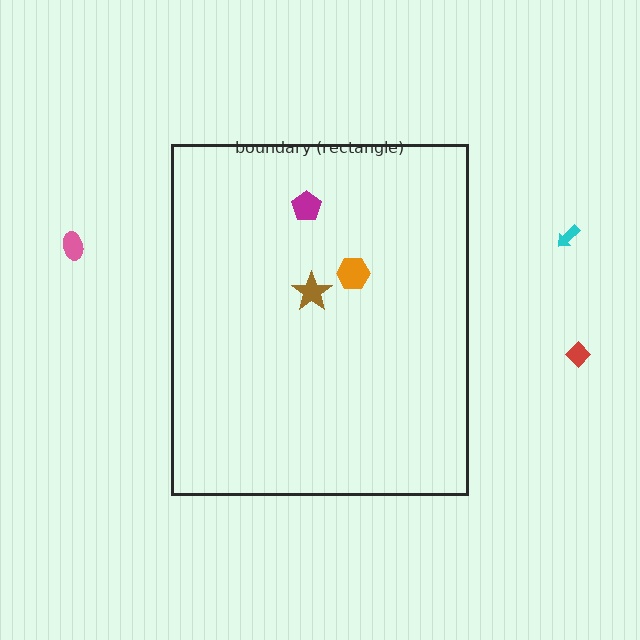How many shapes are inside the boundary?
3 inside, 3 outside.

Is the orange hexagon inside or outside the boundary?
Inside.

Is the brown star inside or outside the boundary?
Inside.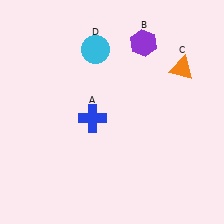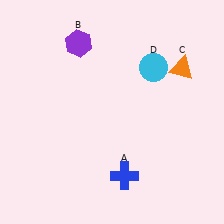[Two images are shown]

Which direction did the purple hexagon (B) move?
The purple hexagon (B) moved left.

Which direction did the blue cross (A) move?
The blue cross (A) moved down.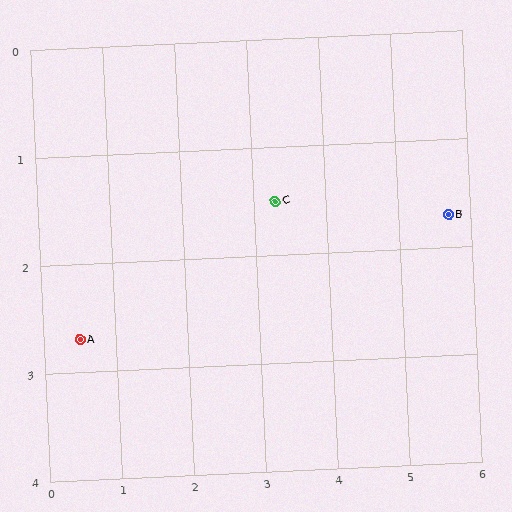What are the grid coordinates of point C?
Point C is at approximately (3.3, 1.5).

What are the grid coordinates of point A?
Point A is at approximately (0.5, 2.7).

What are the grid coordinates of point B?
Point B is at approximately (5.7, 1.7).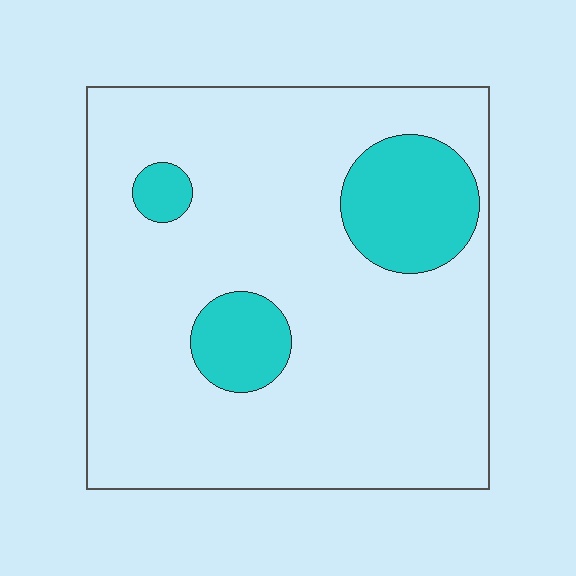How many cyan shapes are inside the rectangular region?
3.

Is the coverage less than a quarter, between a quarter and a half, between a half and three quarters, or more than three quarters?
Less than a quarter.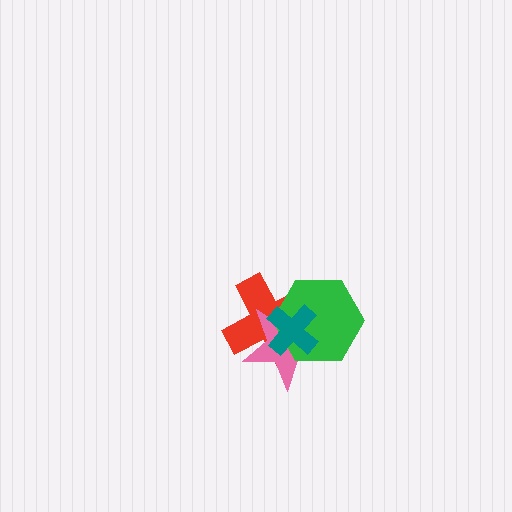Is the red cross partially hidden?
Yes, it is partially covered by another shape.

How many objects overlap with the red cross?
3 objects overlap with the red cross.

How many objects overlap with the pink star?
3 objects overlap with the pink star.